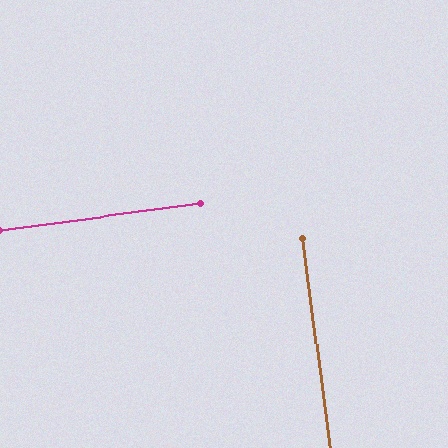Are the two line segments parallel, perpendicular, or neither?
Perpendicular — they meet at approximately 90°.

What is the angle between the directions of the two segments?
Approximately 90 degrees.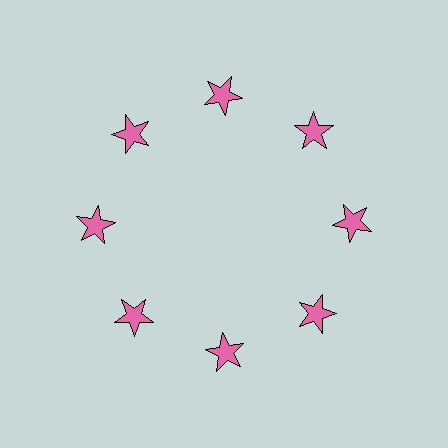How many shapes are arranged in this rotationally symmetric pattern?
There are 8 shapes, arranged in 8 groups of 1.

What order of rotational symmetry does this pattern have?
This pattern has 8-fold rotational symmetry.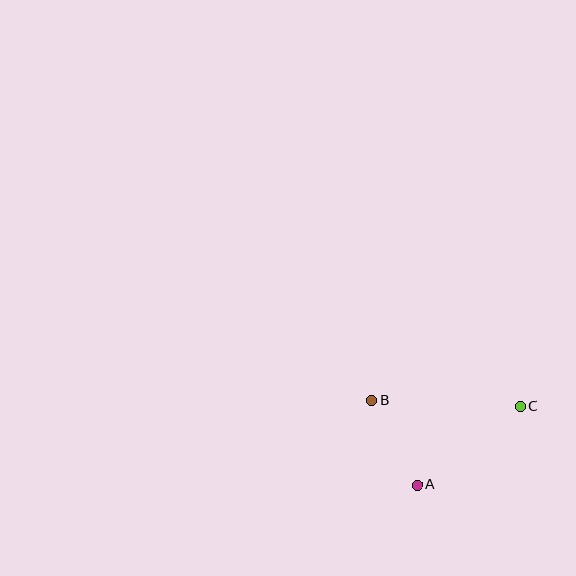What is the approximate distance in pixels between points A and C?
The distance between A and C is approximately 130 pixels.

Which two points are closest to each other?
Points A and B are closest to each other.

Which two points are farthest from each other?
Points B and C are farthest from each other.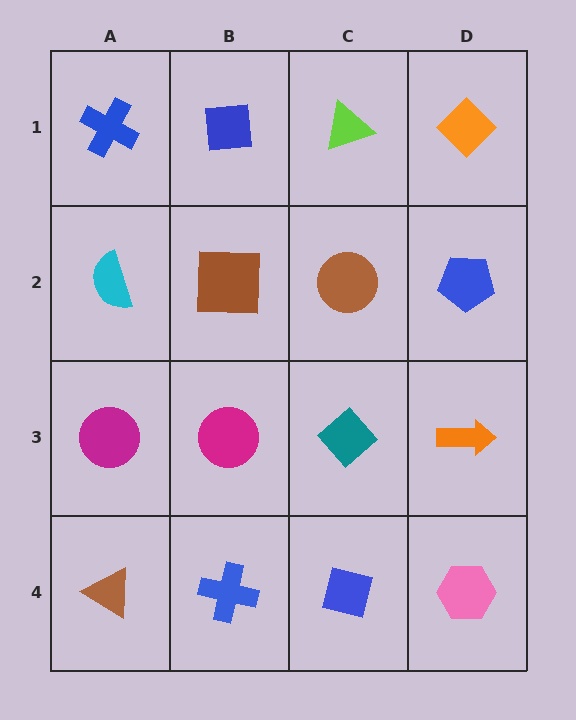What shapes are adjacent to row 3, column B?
A brown square (row 2, column B), a blue cross (row 4, column B), a magenta circle (row 3, column A), a teal diamond (row 3, column C).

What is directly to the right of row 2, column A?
A brown square.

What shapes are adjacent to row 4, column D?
An orange arrow (row 3, column D), a blue square (row 4, column C).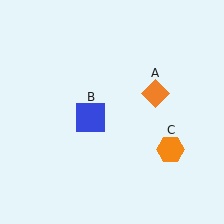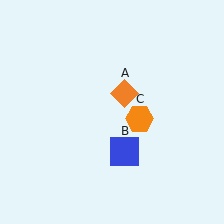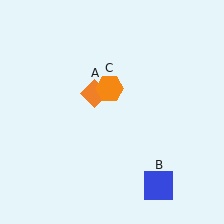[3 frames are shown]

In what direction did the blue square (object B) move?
The blue square (object B) moved down and to the right.